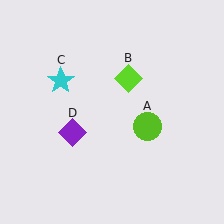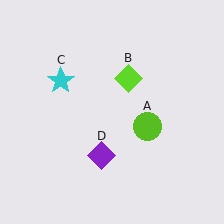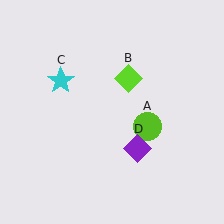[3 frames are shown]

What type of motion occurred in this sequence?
The purple diamond (object D) rotated counterclockwise around the center of the scene.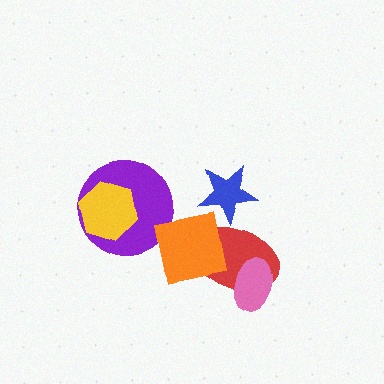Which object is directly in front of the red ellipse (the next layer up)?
The blue star is directly in front of the red ellipse.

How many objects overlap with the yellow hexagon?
1 object overlaps with the yellow hexagon.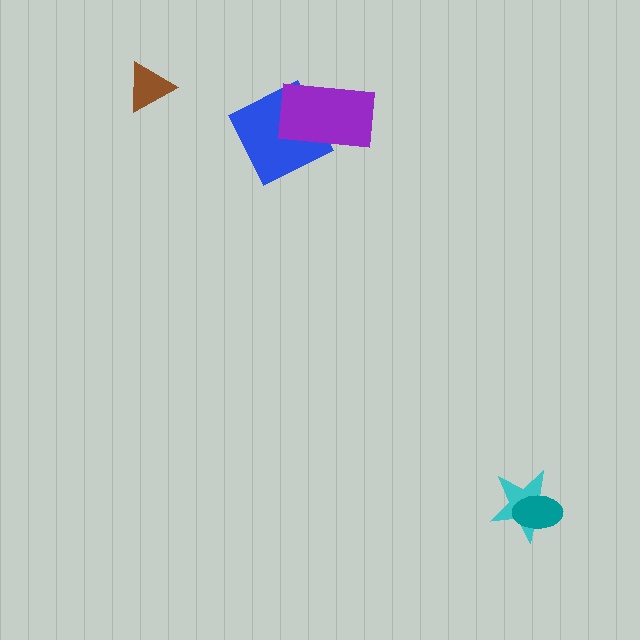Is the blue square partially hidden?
Yes, it is partially covered by another shape.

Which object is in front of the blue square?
The purple rectangle is in front of the blue square.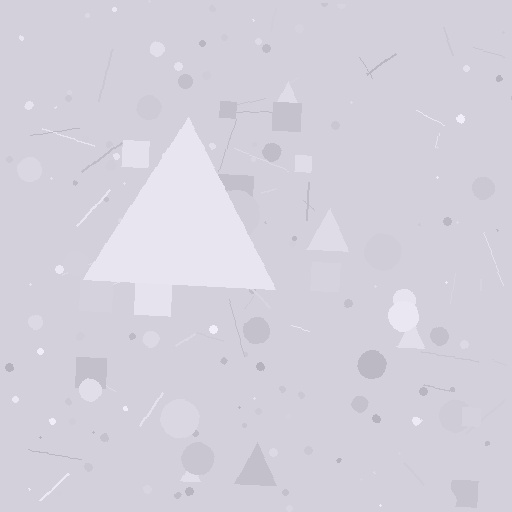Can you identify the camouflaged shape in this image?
The camouflaged shape is a triangle.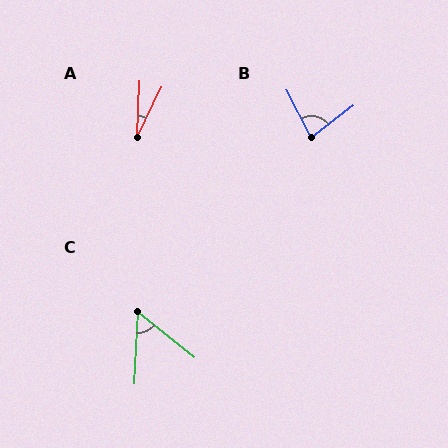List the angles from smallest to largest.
A (23°), C (53°), B (79°).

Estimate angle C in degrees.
Approximately 53 degrees.